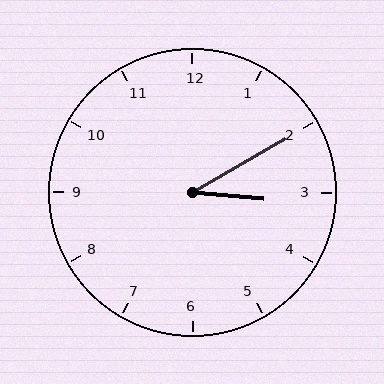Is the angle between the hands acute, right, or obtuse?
It is acute.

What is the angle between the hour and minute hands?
Approximately 35 degrees.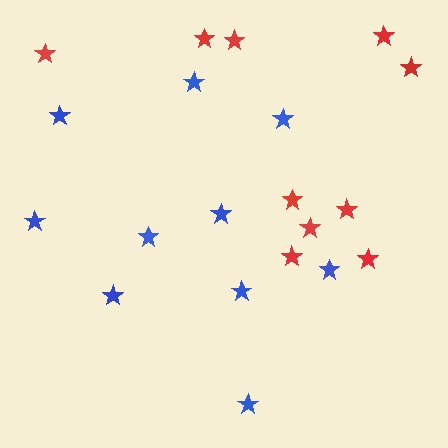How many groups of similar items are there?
There are 2 groups: one group of red stars (10) and one group of blue stars (10).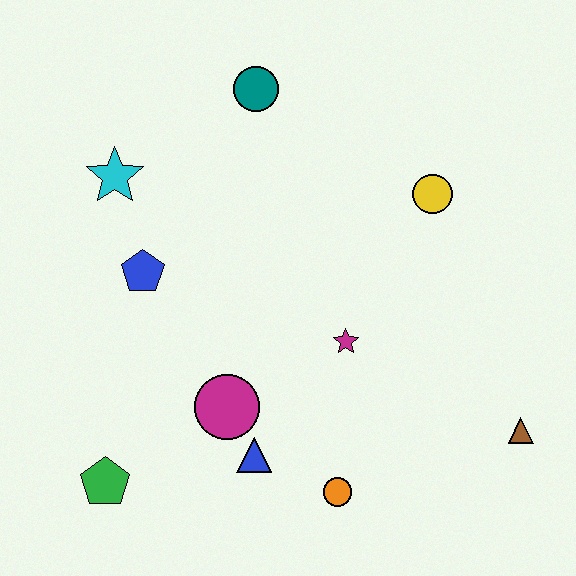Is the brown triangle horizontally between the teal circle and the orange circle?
No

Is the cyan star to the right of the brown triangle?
No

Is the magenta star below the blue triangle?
No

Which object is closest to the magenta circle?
The blue triangle is closest to the magenta circle.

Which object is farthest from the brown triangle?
The cyan star is farthest from the brown triangle.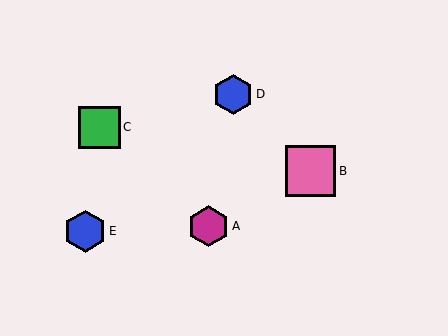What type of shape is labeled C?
Shape C is a green square.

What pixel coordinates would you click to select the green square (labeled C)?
Click at (99, 127) to select the green square C.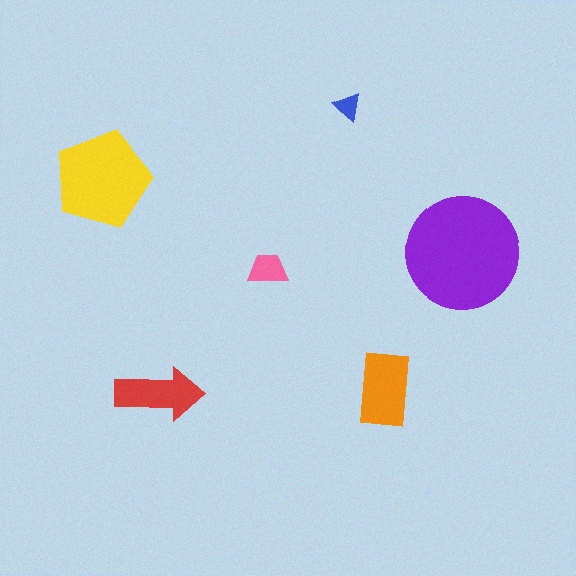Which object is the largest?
The purple circle.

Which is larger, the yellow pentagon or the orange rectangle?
The yellow pentagon.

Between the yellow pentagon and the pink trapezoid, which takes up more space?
The yellow pentagon.